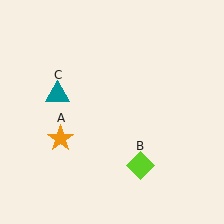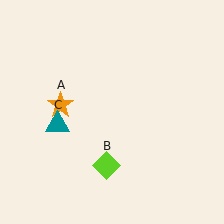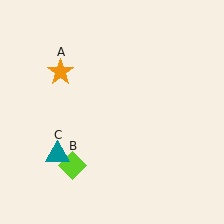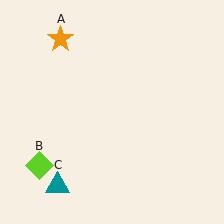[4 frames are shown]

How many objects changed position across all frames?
3 objects changed position: orange star (object A), lime diamond (object B), teal triangle (object C).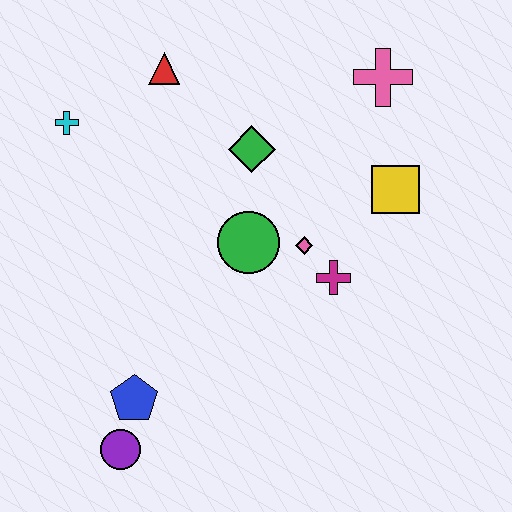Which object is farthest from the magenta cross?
The cyan cross is farthest from the magenta cross.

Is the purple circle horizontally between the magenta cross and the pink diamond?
No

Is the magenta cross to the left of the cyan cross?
No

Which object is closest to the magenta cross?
The pink diamond is closest to the magenta cross.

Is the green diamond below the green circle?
No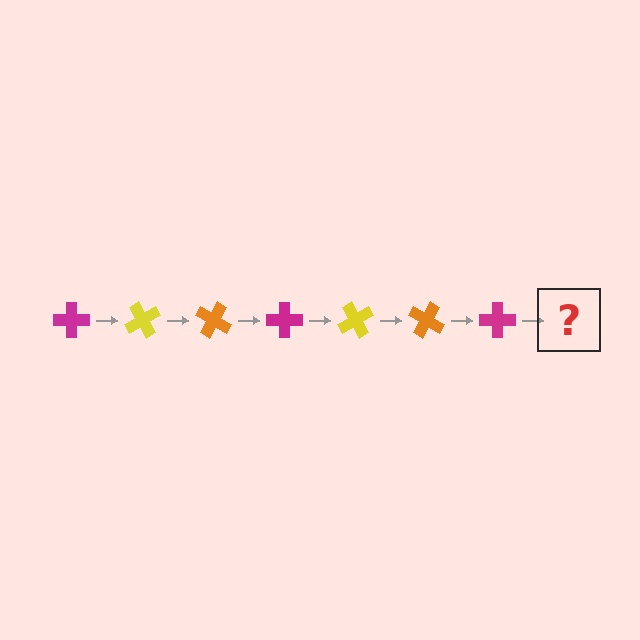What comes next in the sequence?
The next element should be a yellow cross, rotated 420 degrees from the start.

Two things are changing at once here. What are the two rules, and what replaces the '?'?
The two rules are that it rotates 60 degrees each step and the color cycles through magenta, yellow, and orange. The '?' should be a yellow cross, rotated 420 degrees from the start.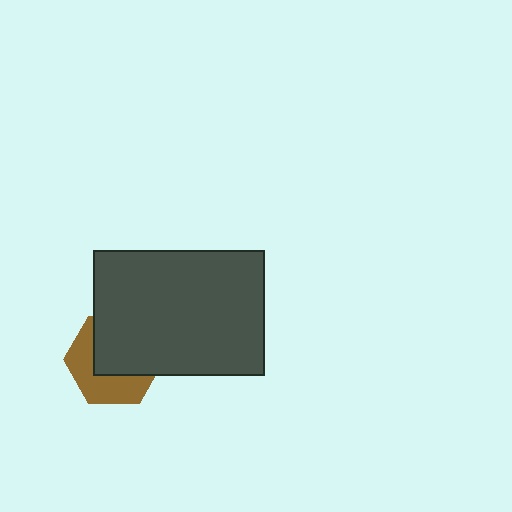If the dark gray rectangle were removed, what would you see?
You would see the complete brown hexagon.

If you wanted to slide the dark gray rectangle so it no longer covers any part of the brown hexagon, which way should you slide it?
Slide it toward the upper-right — that is the most direct way to separate the two shapes.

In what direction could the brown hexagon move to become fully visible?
The brown hexagon could move toward the lower-left. That would shift it out from behind the dark gray rectangle entirely.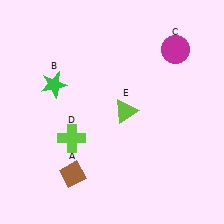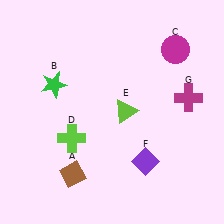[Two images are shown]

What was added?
A purple diamond (F), a magenta cross (G) were added in Image 2.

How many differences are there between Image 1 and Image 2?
There are 2 differences between the two images.